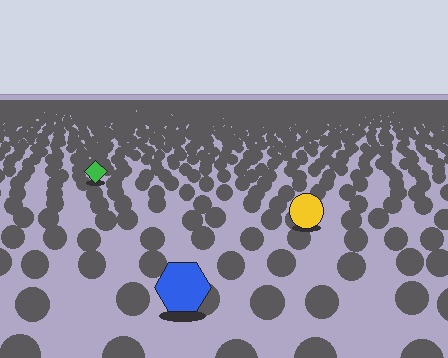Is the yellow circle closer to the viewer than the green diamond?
Yes. The yellow circle is closer — you can tell from the texture gradient: the ground texture is coarser near it.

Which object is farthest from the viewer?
The green diamond is farthest from the viewer. It appears smaller and the ground texture around it is denser.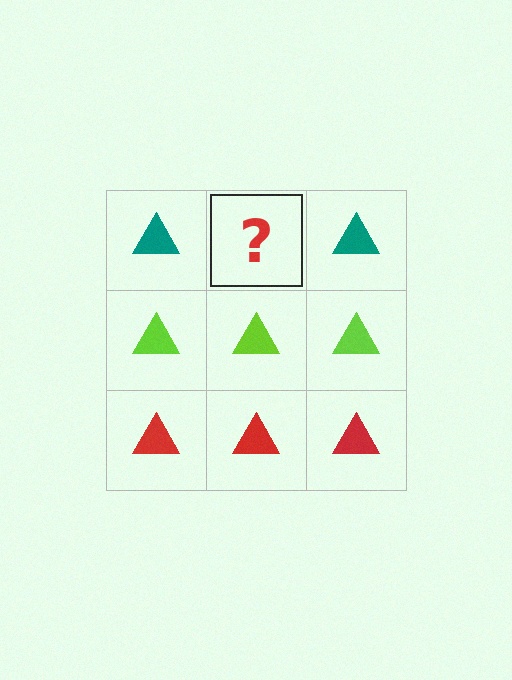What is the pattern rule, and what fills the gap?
The rule is that each row has a consistent color. The gap should be filled with a teal triangle.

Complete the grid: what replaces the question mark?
The question mark should be replaced with a teal triangle.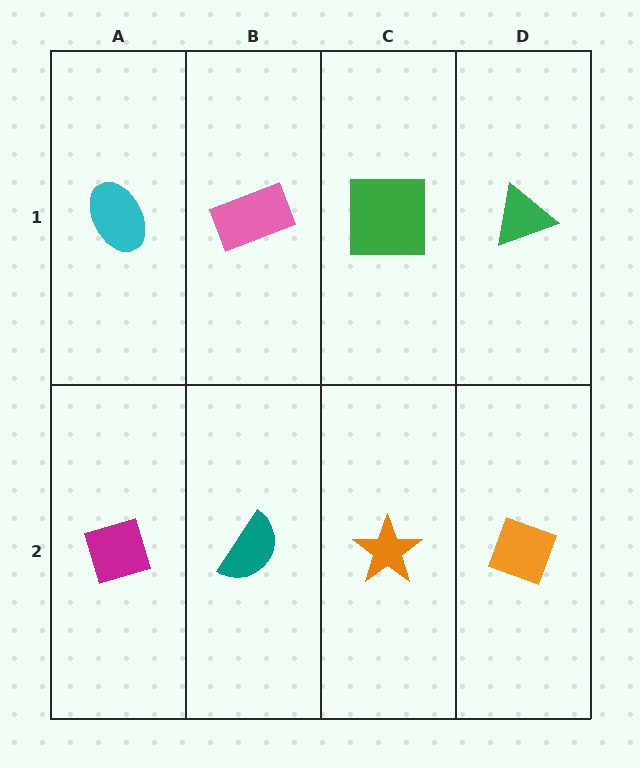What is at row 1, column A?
A cyan ellipse.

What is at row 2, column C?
An orange star.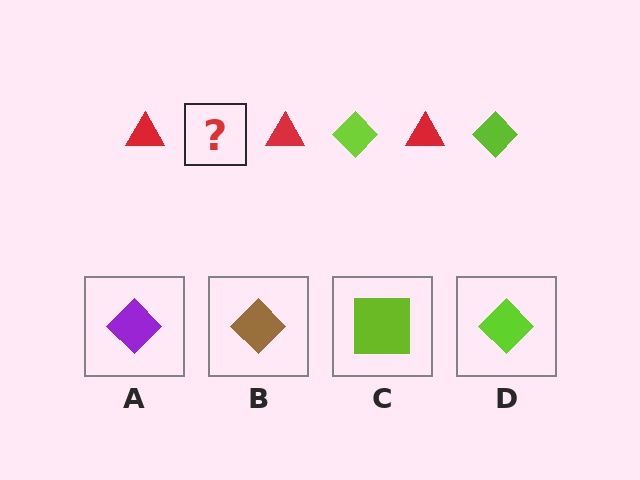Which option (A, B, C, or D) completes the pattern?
D.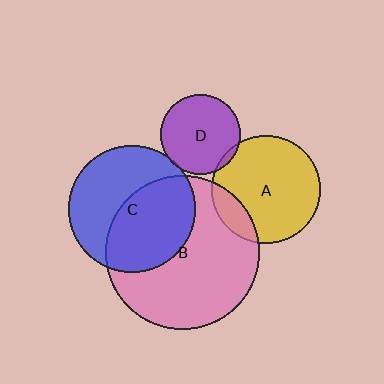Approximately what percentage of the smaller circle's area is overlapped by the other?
Approximately 5%.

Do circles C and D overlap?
Yes.